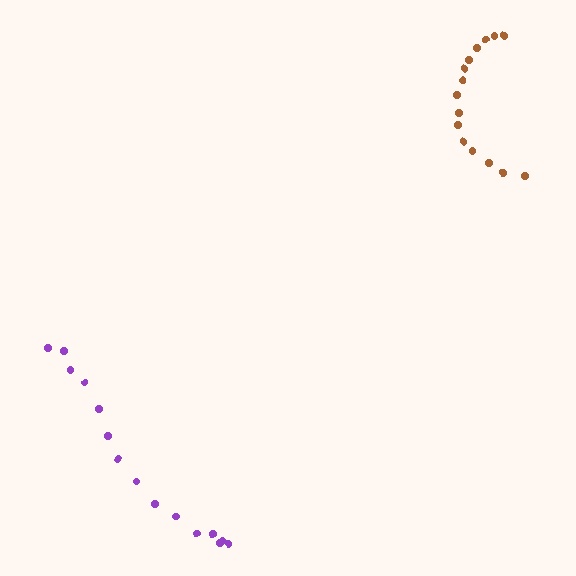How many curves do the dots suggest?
There are 2 distinct paths.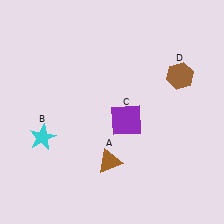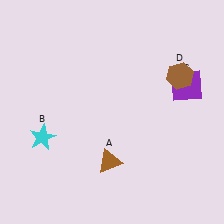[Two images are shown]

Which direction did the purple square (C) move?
The purple square (C) moved right.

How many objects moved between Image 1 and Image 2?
1 object moved between the two images.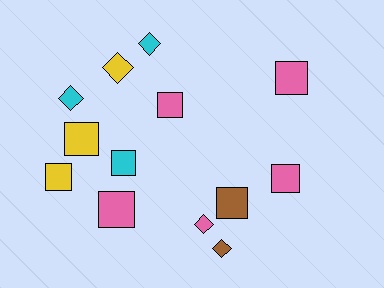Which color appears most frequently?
Pink, with 5 objects.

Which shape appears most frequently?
Square, with 8 objects.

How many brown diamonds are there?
There is 1 brown diamond.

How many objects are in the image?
There are 13 objects.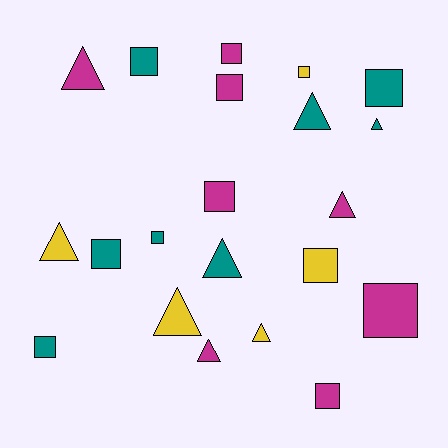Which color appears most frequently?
Magenta, with 8 objects.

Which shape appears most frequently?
Square, with 12 objects.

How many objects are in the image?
There are 21 objects.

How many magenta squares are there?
There are 5 magenta squares.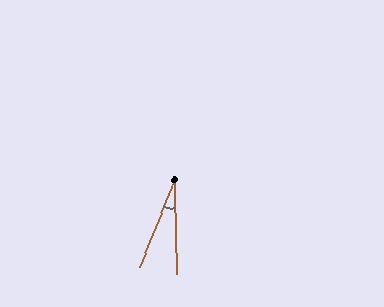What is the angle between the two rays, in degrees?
Approximately 23 degrees.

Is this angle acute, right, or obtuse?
It is acute.